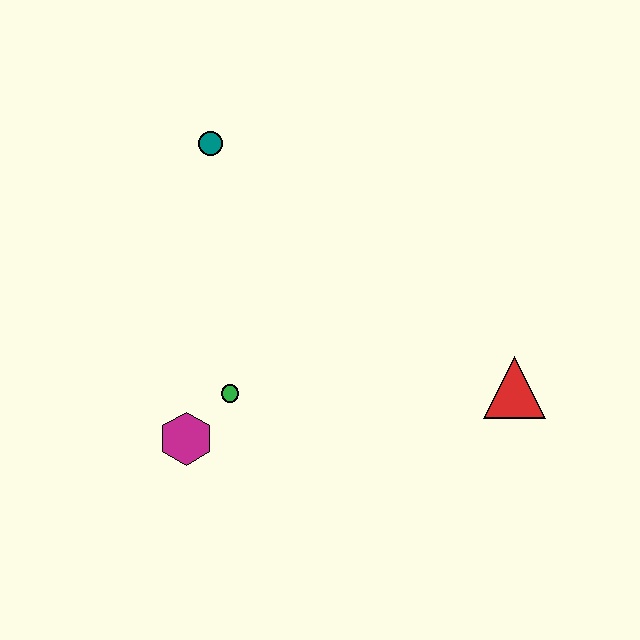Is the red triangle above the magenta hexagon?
Yes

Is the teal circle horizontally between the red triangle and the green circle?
No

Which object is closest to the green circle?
The magenta hexagon is closest to the green circle.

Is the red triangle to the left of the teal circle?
No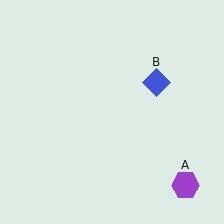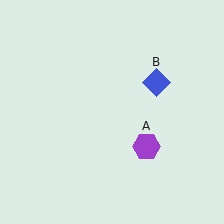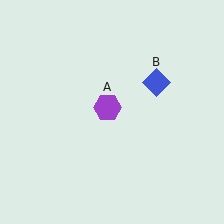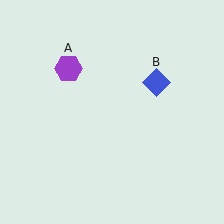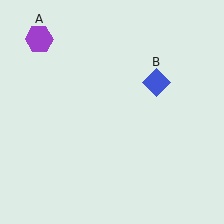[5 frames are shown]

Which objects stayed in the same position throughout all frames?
Blue diamond (object B) remained stationary.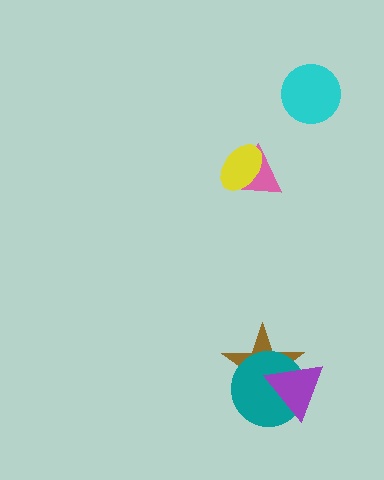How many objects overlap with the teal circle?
2 objects overlap with the teal circle.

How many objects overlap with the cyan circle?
0 objects overlap with the cyan circle.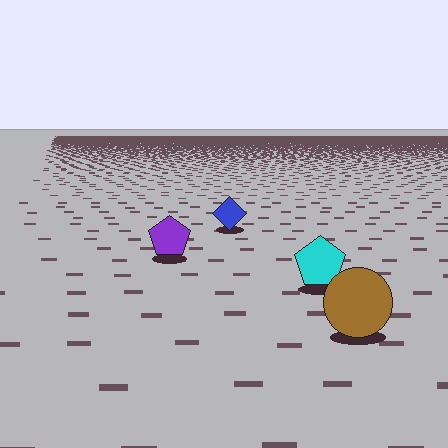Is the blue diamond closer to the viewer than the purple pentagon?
No. The purple pentagon is closer — you can tell from the texture gradient: the ground texture is coarser near it.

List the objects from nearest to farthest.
From nearest to farthest: the brown circle, the cyan pentagon, the purple pentagon, the blue diamond.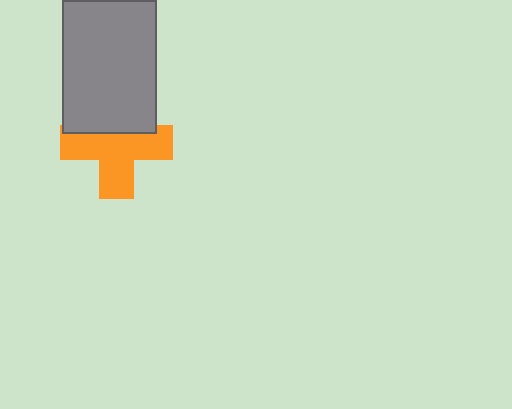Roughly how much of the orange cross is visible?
Most of it is visible (roughly 68%).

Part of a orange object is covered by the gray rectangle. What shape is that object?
It is a cross.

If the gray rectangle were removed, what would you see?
You would see the complete orange cross.